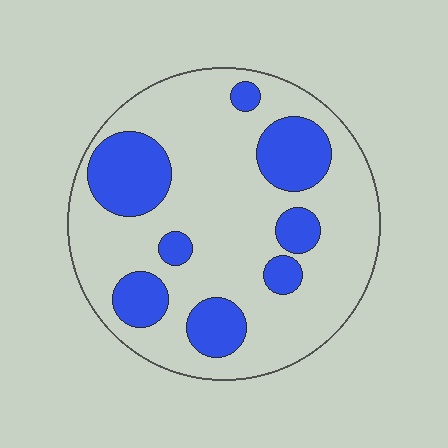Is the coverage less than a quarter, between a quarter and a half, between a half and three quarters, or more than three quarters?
Between a quarter and a half.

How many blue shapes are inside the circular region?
8.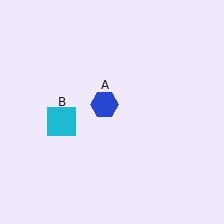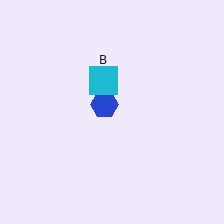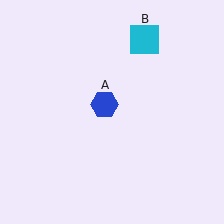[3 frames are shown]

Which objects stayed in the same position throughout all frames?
Blue hexagon (object A) remained stationary.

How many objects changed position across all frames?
1 object changed position: cyan square (object B).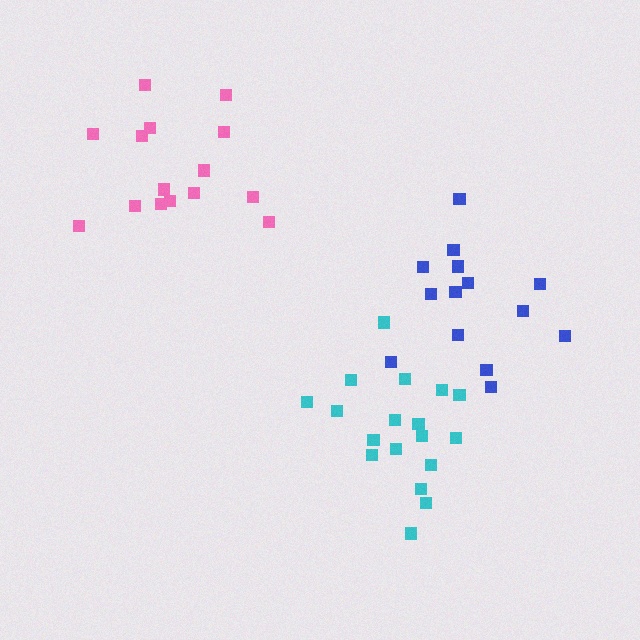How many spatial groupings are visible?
There are 3 spatial groupings.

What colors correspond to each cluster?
The clusters are colored: cyan, pink, blue.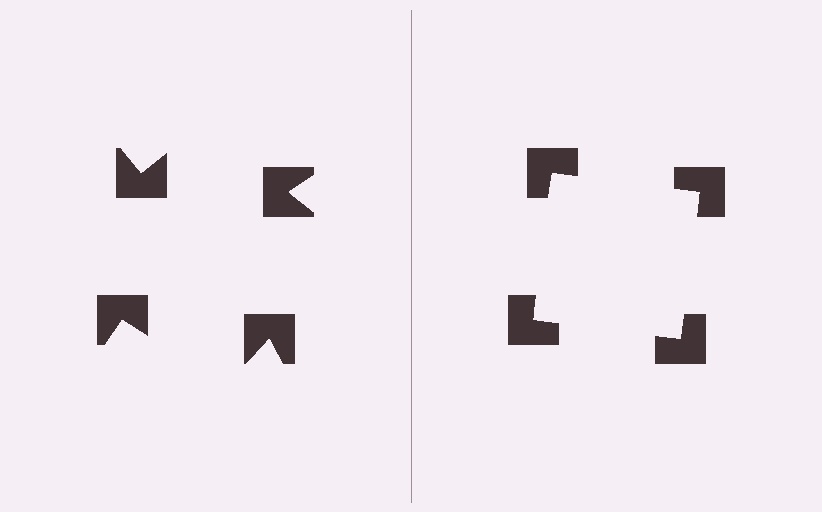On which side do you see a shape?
An illusory square appears on the right side. On the left side the wedge cuts are rotated, so no coherent shape forms.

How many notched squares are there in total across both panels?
8 — 4 on each side.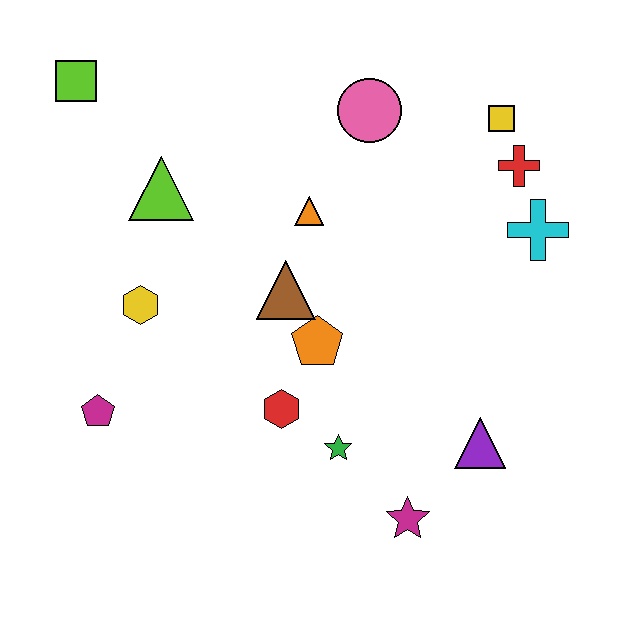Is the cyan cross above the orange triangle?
No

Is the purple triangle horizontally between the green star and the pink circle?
No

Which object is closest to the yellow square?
The red cross is closest to the yellow square.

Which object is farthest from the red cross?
The magenta pentagon is farthest from the red cross.